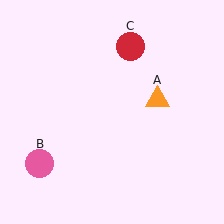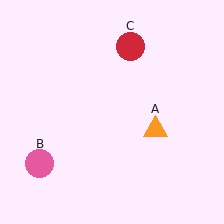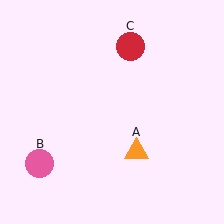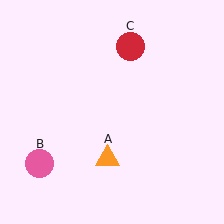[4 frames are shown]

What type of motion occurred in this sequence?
The orange triangle (object A) rotated clockwise around the center of the scene.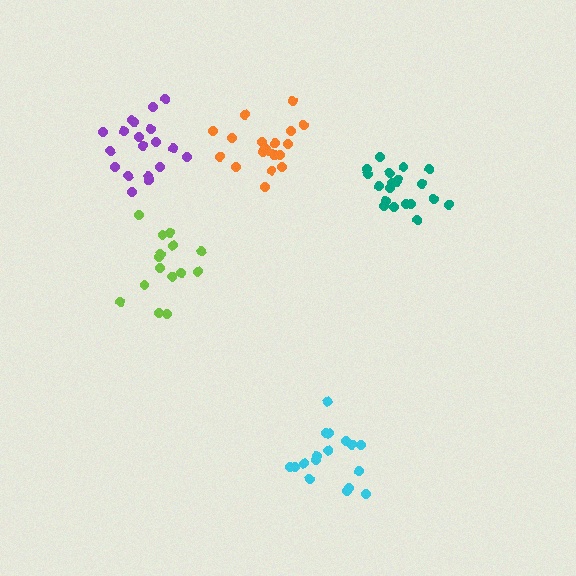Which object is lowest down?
The cyan cluster is bottommost.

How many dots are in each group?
Group 1: 17 dots, Group 2: 20 dots, Group 3: 19 dots, Group 4: 15 dots, Group 5: 19 dots (90 total).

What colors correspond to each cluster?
The clusters are colored: cyan, teal, orange, lime, purple.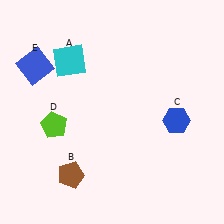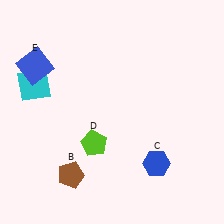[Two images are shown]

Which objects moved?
The objects that moved are: the cyan square (A), the blue hexagon (C), the lime pentagon (D).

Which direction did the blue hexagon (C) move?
The blue hexagon (C) moved down.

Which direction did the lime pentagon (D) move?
The lime pentagon (D) moved right.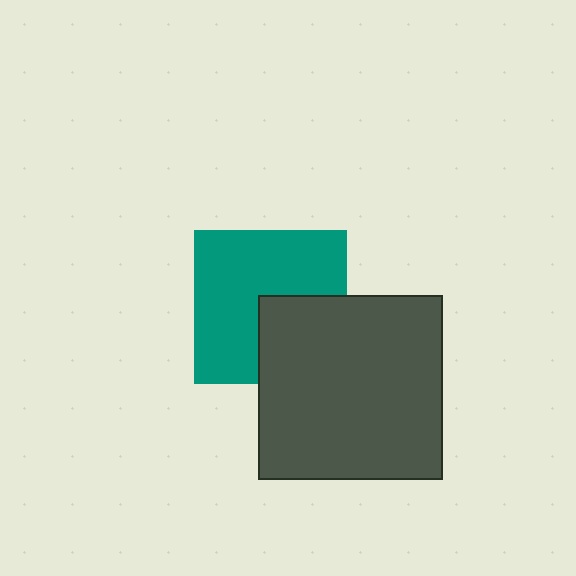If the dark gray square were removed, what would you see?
You would see the complete teal square.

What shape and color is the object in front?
The object in front is a dark gray square.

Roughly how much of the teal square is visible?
Most of it is visible (roughly 67%).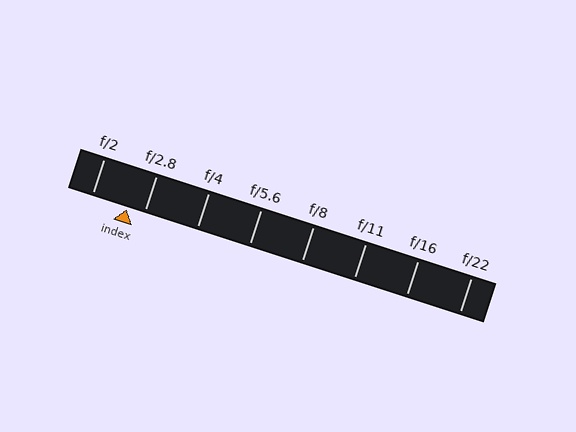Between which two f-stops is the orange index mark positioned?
The index mark is between f/2 and f/2.8.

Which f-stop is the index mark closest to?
The index mark is closest to f/2.8.